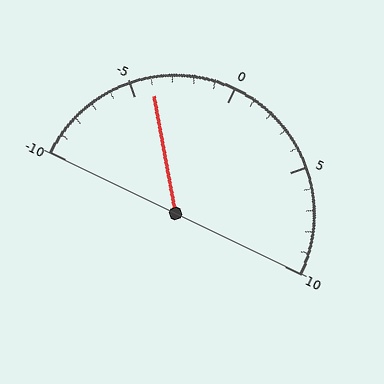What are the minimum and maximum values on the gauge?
The gauge ranges from -10 to 10.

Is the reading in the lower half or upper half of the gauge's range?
The reading is in the lower half of the range (-10 to 10).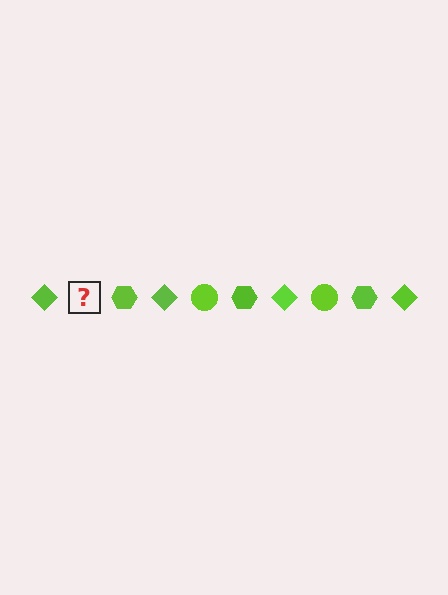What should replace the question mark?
The question mark should be replaced with a lime circle.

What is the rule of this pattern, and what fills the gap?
The rule is that the pattern cycles through diamond, circle, hexagon shapes in lime. The gap should be filled with a lime circle.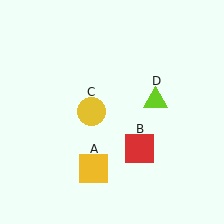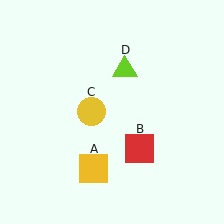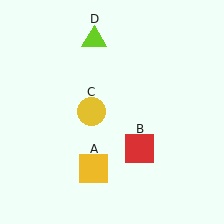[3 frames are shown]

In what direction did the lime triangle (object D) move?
The lime triangle (object D) moved up and to the left.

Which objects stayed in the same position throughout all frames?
Yellow square (object A) and red square (object B) and yellow circle (object C) remained stationary.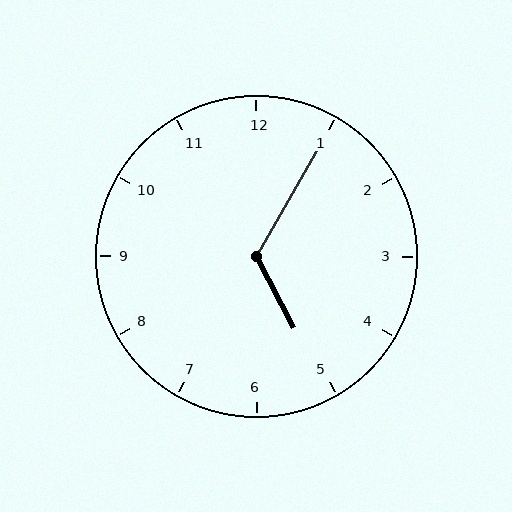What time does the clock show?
5:05.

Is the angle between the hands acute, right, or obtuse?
It is obtuse.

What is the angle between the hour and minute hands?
Approximately 122 degrees.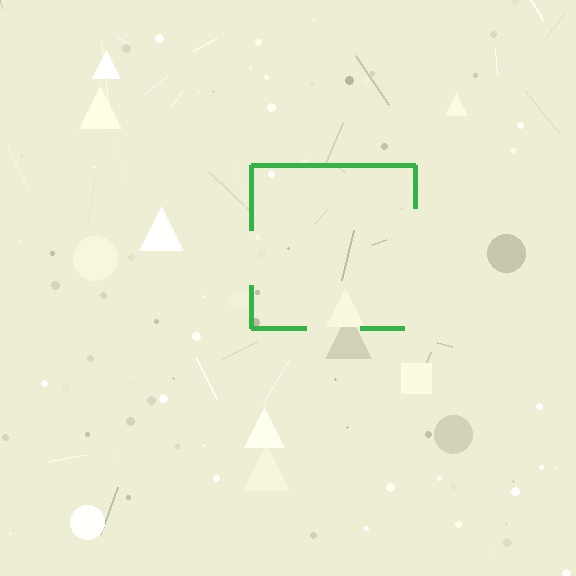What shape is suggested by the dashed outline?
The dashed outline suggests a square.